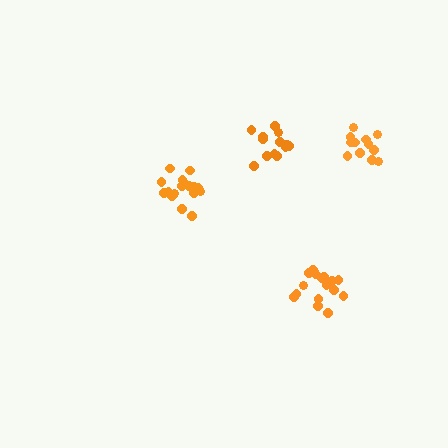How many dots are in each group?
Group 1: 17 dots, Group 2: 13 dots, Group 3: 17 dots, Group 4: 12 dots (59 total).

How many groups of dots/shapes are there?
There are 4 groups.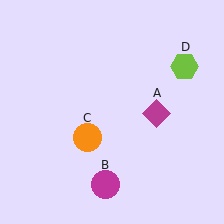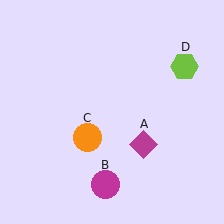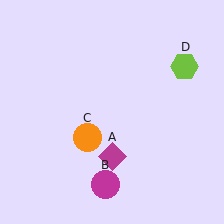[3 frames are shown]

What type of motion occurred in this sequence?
The magenta diamond (object A) rotated clockwise around the center of the scene.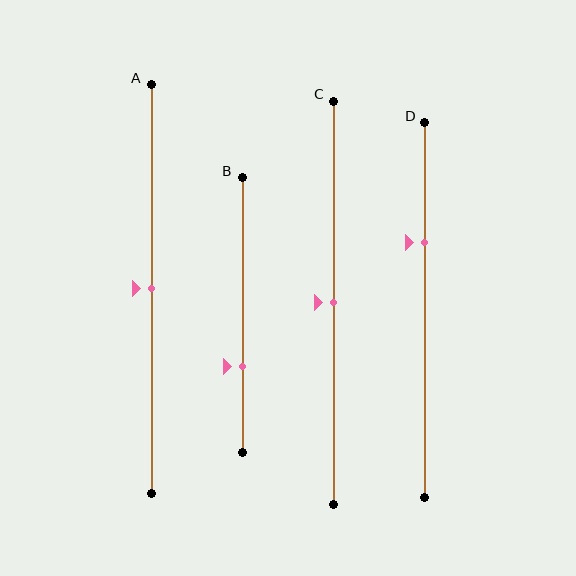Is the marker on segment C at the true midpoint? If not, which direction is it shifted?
Yes, the marker on segment C is at the true midpoint.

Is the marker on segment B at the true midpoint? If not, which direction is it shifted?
No, the marker on segment B is shifted downward by about 19% of the segment length.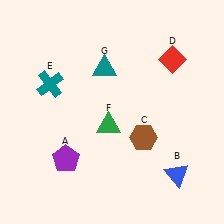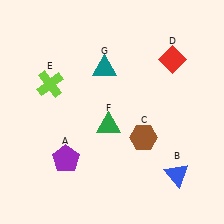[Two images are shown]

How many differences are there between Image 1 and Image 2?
There is 1 difference between the two images.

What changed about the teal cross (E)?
In Image 1, E is teal. In Image 2, it changed to lime.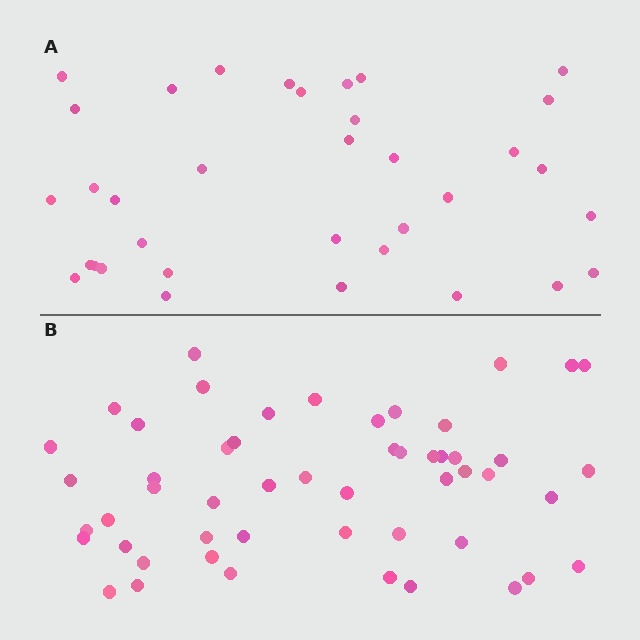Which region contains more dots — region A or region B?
Region B (the bottom region) has more dots.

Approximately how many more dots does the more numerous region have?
Region B has approximately 15 more dots than region A.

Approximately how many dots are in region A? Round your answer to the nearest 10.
About 40 dots. (The exact count is 35, which rounds to 40.)